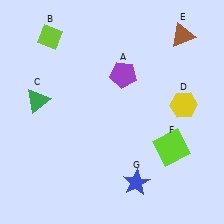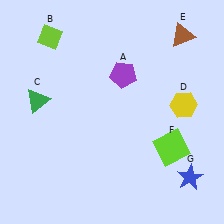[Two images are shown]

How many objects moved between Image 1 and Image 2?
1 object moved between the two images.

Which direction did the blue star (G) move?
The blue star (G) moved right.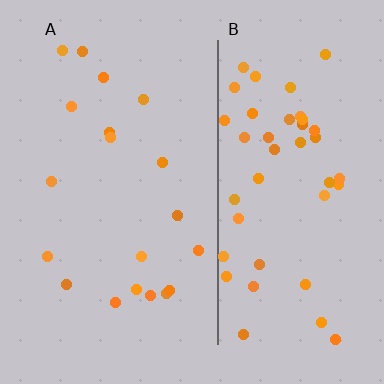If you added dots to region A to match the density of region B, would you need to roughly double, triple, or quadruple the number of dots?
Approximately double.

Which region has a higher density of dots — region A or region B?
B (the right).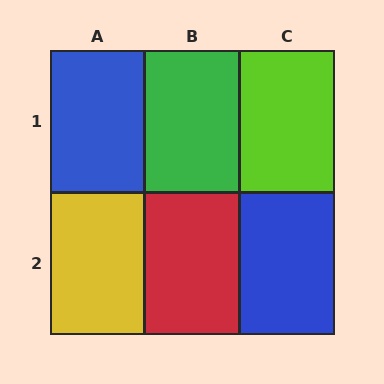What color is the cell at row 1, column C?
Lime.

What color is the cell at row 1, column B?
Green.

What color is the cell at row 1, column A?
Blue.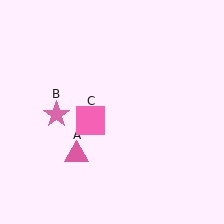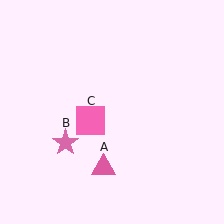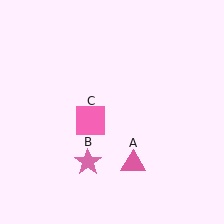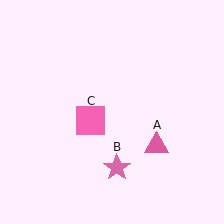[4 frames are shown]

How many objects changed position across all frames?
2 objects changed position: pink triangle (object A), pink star (object B).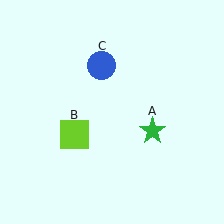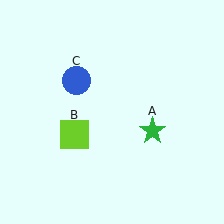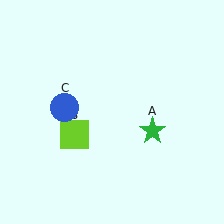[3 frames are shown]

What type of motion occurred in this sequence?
The blue circle (object C) rotated counterclockwise around the center of the scene.